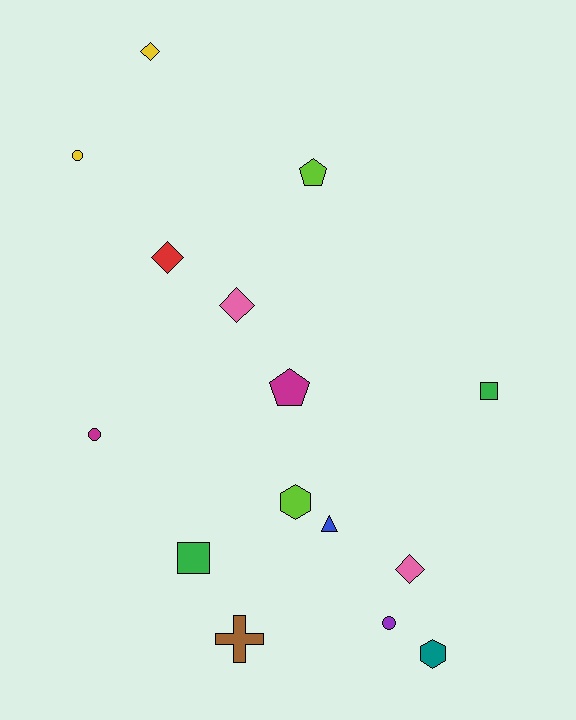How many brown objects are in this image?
There is 1 brown object.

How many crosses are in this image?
There is 1 cross.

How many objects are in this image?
There are 15 objects.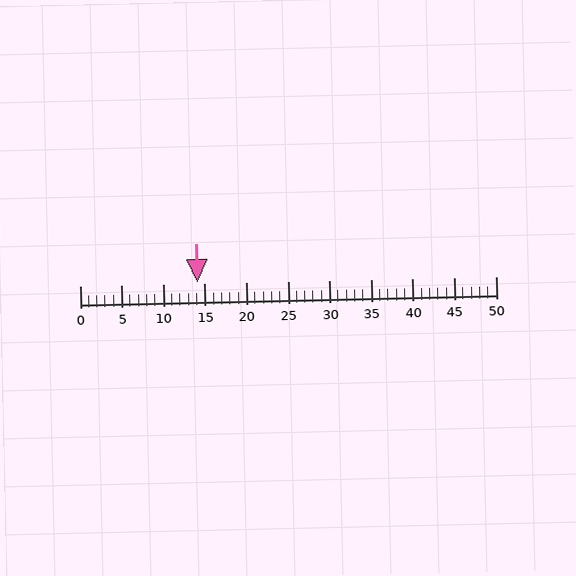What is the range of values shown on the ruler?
The ruler shows values from 0 to 50.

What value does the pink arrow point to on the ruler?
The pink arrow points to approximately 14.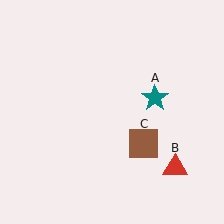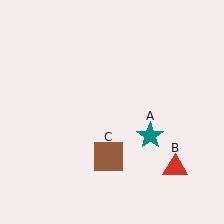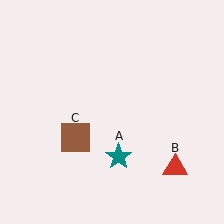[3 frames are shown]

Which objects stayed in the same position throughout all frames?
Red triangle (object B) remained stationary.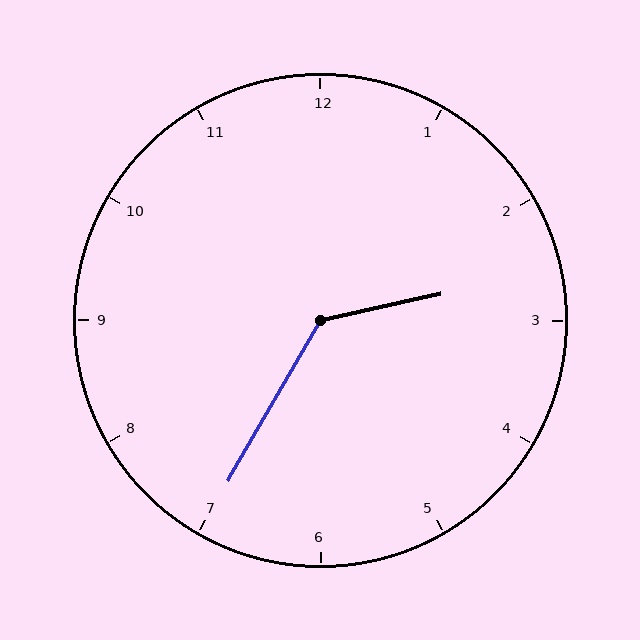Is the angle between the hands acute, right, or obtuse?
It is obtuse.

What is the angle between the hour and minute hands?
Approximately 132 degrees.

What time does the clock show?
2:35.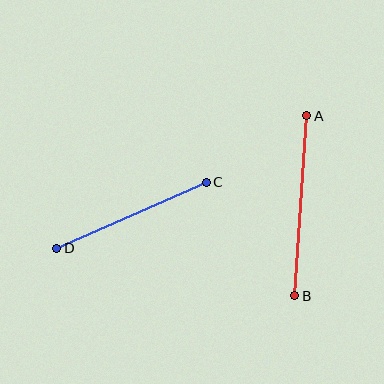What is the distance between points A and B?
The distance is approximately 181 pixels.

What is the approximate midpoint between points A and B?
The midpoint is at approximately (301, 206) pixels.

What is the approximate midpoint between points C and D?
The midpoint is at approximately (131, 215) pixels.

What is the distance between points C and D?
The distance is approximately 163 pixels.